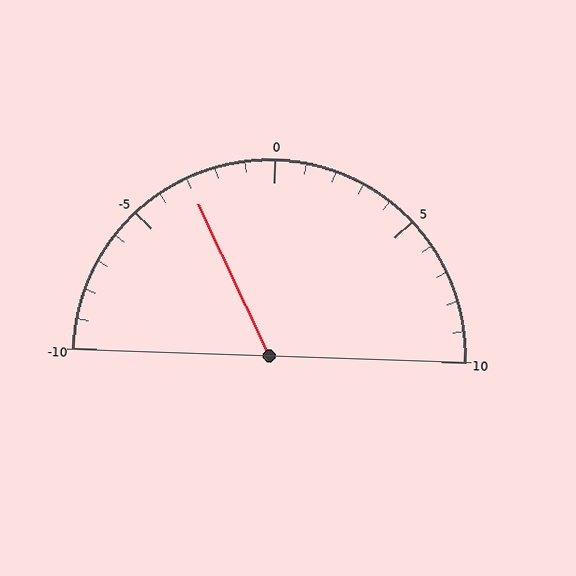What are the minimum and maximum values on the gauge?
The gauge ranges from -10 to 10.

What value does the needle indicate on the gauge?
The needle indicates approximately -3.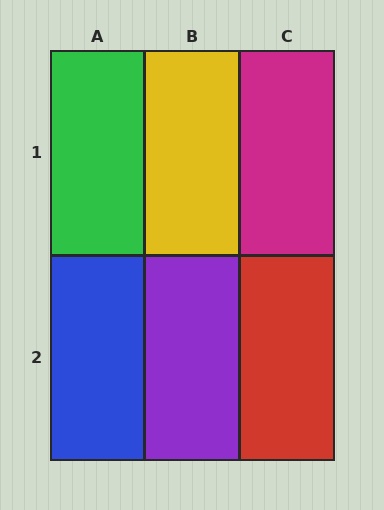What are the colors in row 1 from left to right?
Green, yellow, magenta.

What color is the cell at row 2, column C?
Red.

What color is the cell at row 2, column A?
Blue.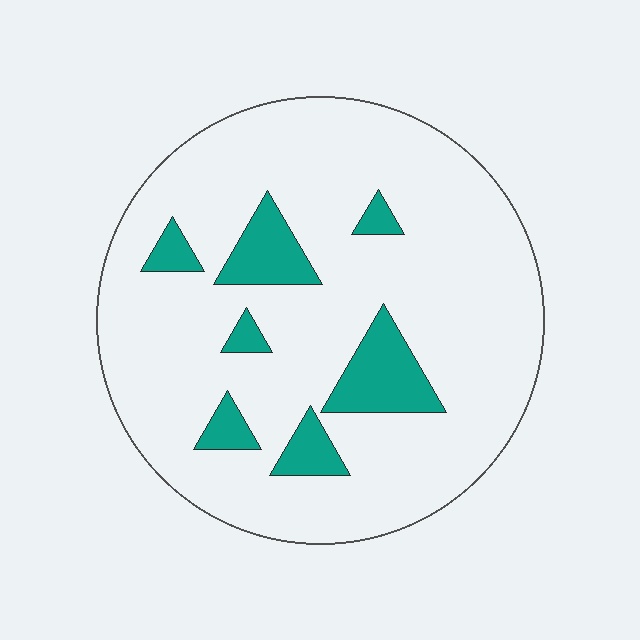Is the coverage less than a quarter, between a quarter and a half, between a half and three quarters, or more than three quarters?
Less than a quarter.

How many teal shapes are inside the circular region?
7.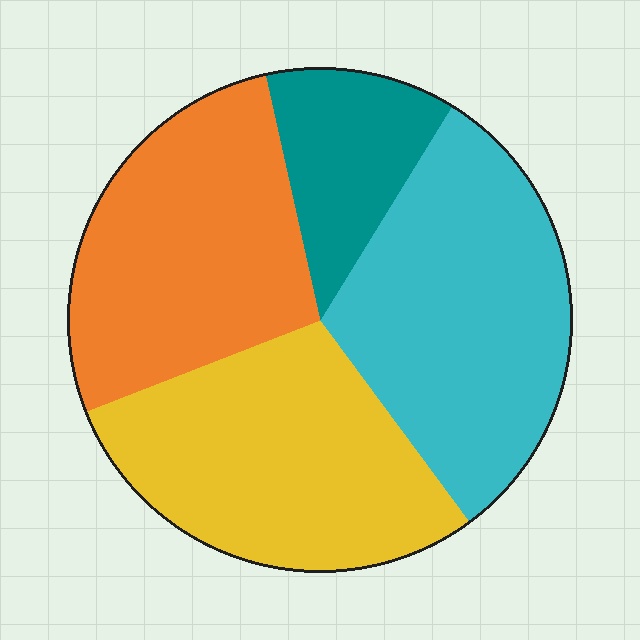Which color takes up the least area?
Teal, at roughly 10%.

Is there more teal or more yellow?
Yellow.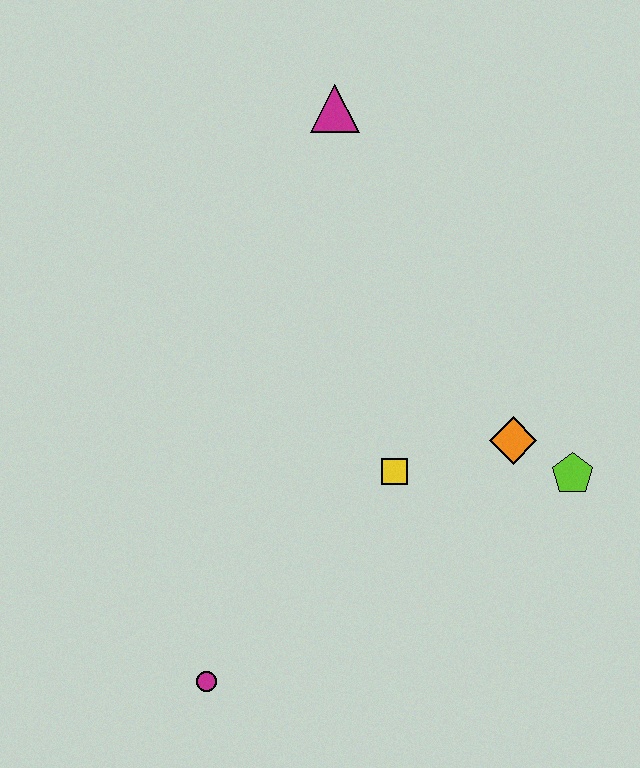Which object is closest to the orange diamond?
The lime pentagon is closest to the orange diamond.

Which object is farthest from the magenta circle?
The magenta triangle is farthest from the magenta circle.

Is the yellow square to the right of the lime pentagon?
No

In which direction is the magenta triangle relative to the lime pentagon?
The magenta triangle is above the lime pentagon.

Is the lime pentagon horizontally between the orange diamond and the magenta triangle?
No